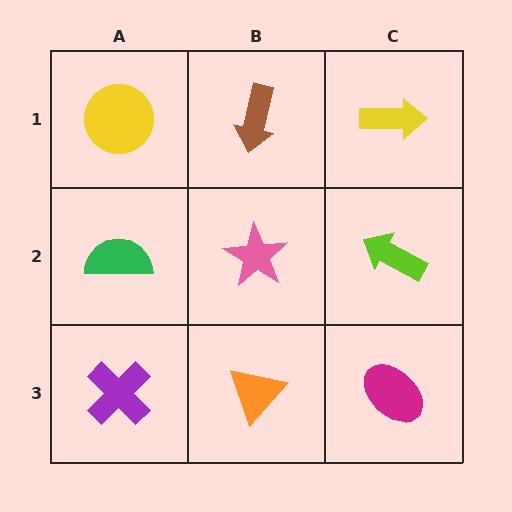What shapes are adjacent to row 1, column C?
A lime arrow (row 2, column C), a brown arrow (row 1, column B).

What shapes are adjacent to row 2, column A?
A yellow circle (row 1, column A), a purple cross (row 3, column A), a pink star (row 2, column B).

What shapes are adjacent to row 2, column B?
A brown arrow (row 1, column B), an orange triangle (row 3, column B), a green semicircle (row 2, column A), a lime arrow (row 2, column C).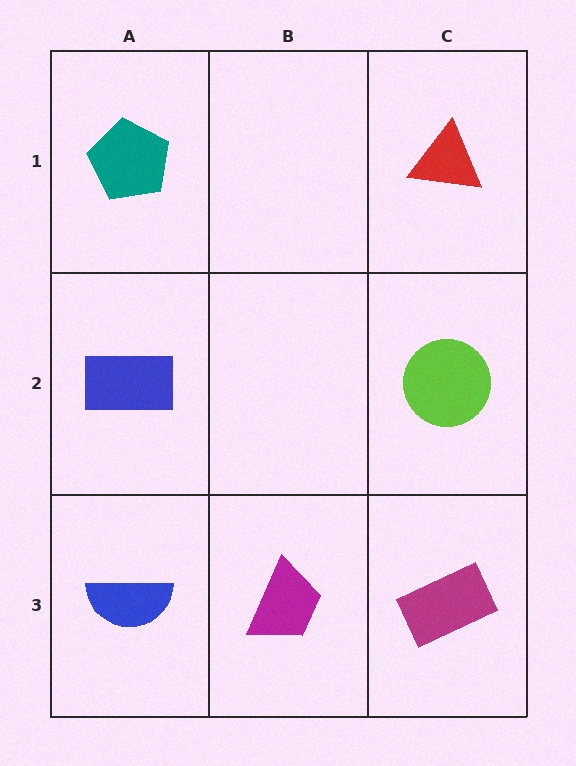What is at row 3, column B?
A magenta trapezoid.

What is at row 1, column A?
A teal pentagon.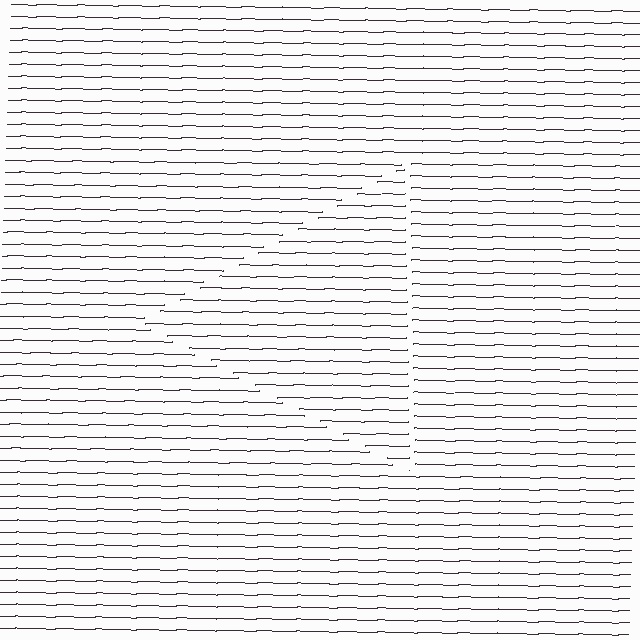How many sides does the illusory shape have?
3 sides — the line-ends trace a triangle.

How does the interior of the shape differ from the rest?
The interior of the shape contains the same grating, shifted by half a period — the contour is defined by the phase discontinuity where line-ends from the inner and outer gratings abut.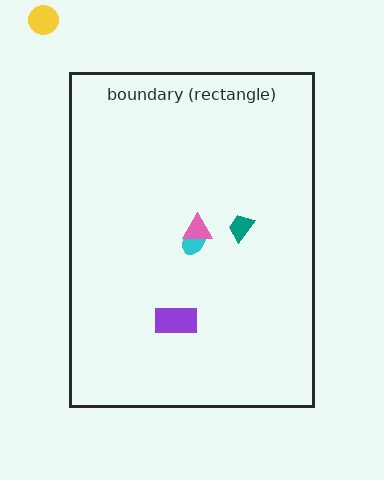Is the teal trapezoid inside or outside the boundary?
Inside.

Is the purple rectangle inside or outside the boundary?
Inside.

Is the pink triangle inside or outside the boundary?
Inside.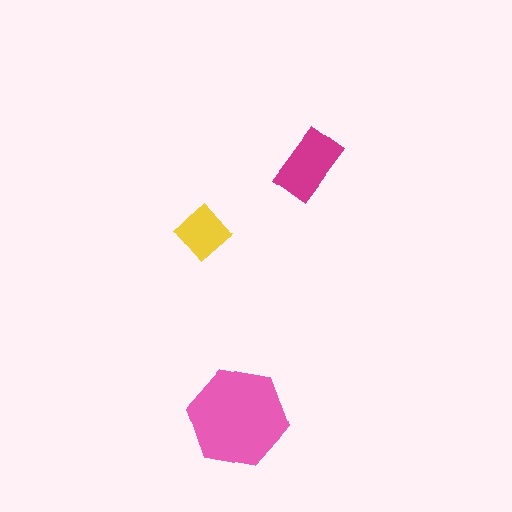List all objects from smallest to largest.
The yellow diamond, the magenta rectangle, the pink hexagon.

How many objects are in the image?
There are 3 objects in the image.